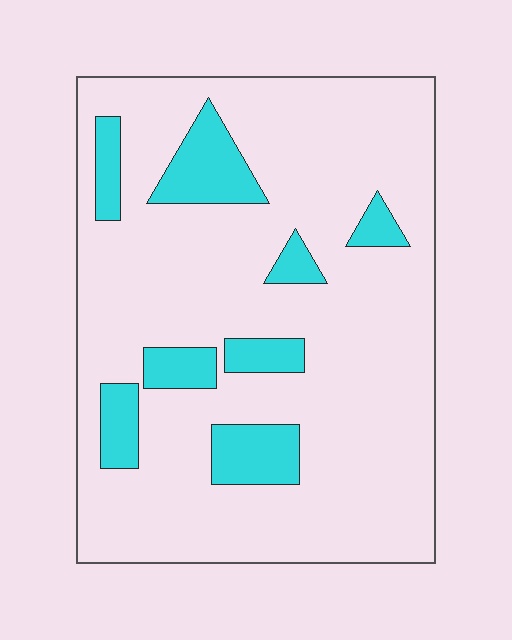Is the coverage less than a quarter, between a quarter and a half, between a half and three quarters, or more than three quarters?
Less than a quarter.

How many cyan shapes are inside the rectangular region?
8.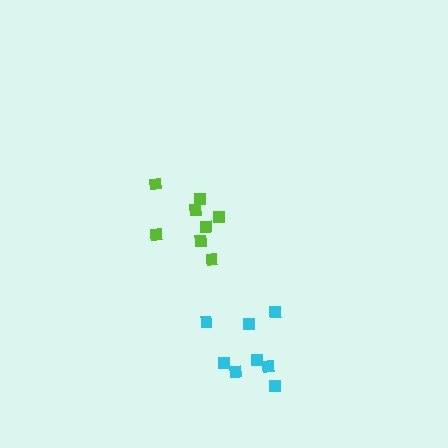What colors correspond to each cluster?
The clusters are colored: lime, cyan.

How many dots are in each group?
Group 1: 8 dots, Group 2: 8 dots (16 total).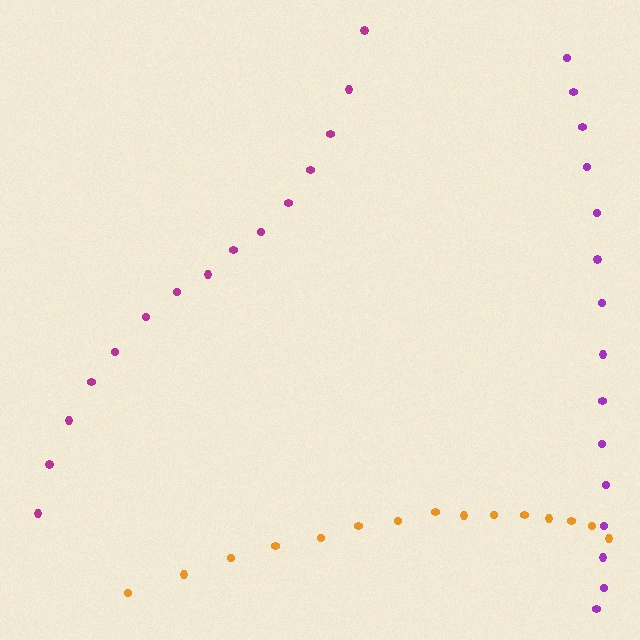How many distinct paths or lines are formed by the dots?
There are 3 distinct paths.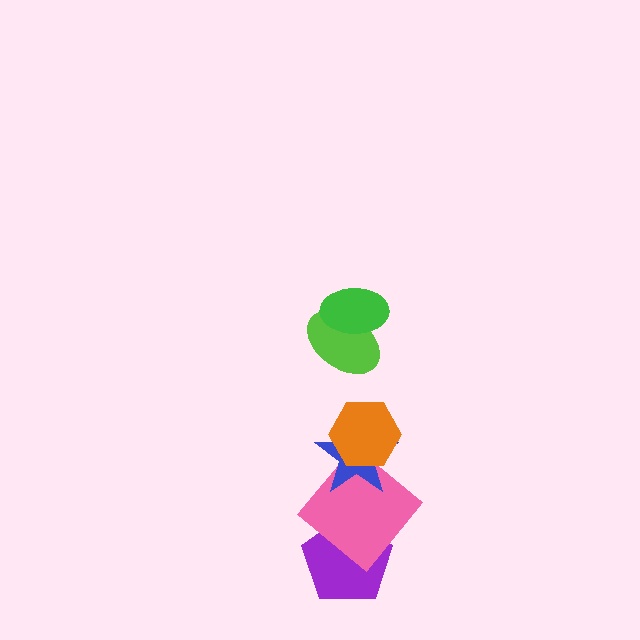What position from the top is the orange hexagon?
The orange hexagon is 3rd from the top.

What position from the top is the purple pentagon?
The purple pentagon is 6th from the top.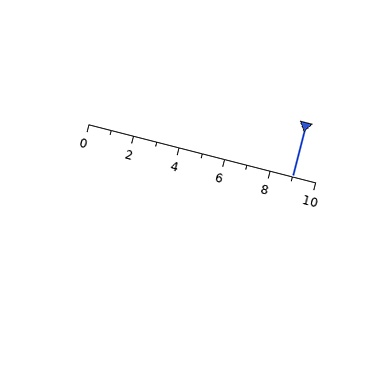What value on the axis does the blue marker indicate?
The marker indicates approximately 9.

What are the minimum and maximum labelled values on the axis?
The axis runs from 0 to 10.